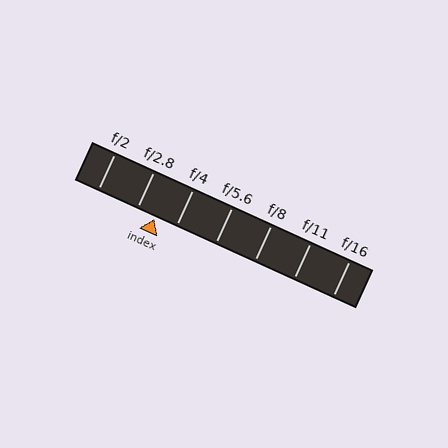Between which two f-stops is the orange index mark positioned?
The index mark is between f/2.8 and f/4.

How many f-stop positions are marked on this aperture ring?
There are 7 f-stop positions marked.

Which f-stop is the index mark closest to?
The index mark is closest to f/2.8.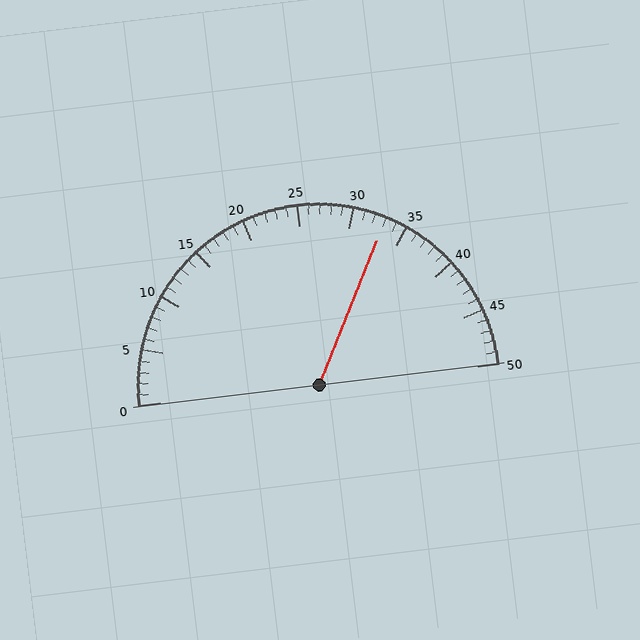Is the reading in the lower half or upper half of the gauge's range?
The reading is in the upper half of the range (0 to 50).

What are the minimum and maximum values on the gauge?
The gauge ranges from 0 to 50.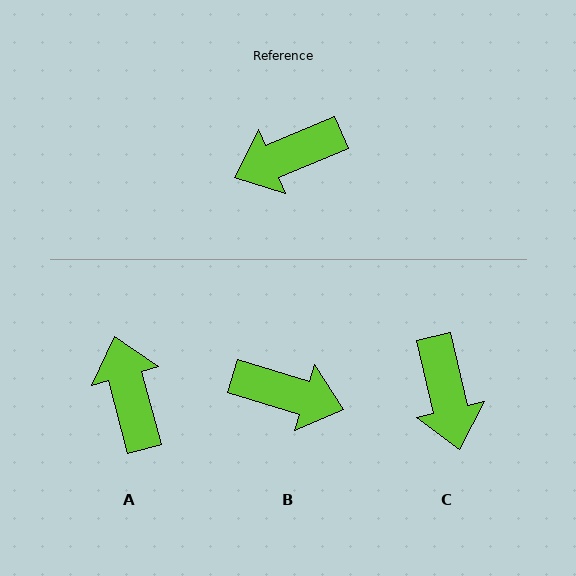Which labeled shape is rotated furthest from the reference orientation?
B, about 140 degrees away.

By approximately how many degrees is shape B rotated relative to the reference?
Approximately 140 degrees counter-clockwise.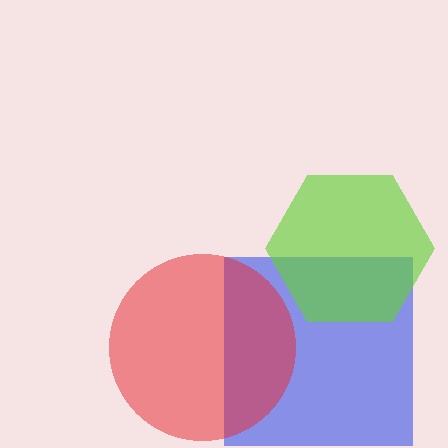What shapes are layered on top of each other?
The layered shapes are: a blue square, a lime hexagon, a red circle.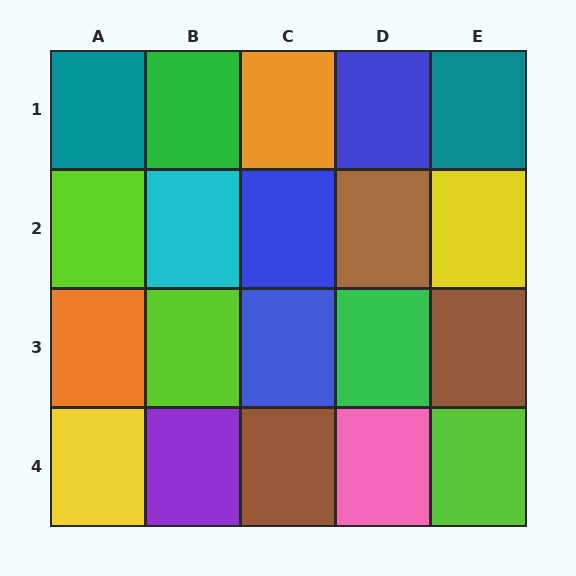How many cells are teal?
2 cells are teal.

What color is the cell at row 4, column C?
Brown.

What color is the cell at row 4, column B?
Purple.